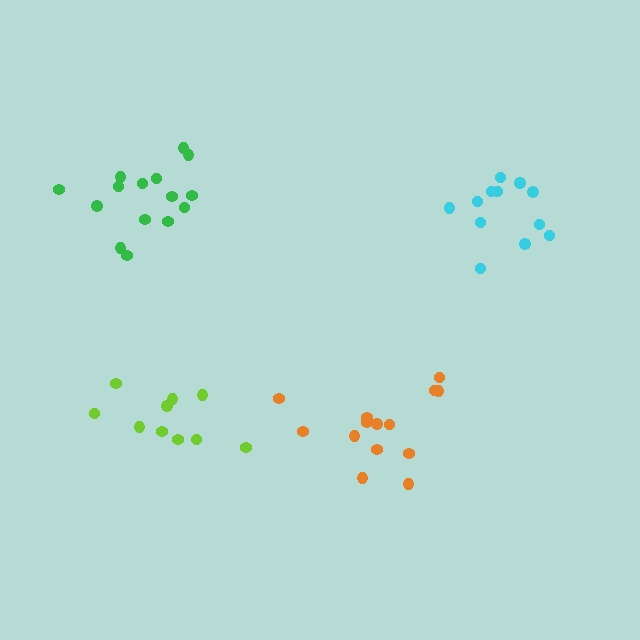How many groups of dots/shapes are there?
There are 4 groups.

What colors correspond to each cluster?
The clusters are colored: orange, cyan, lime, green.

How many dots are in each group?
Group 1: 14 dots, Group 2: 12 dots, Group 3: 10 dots, Group 4: 15 dots (51 total).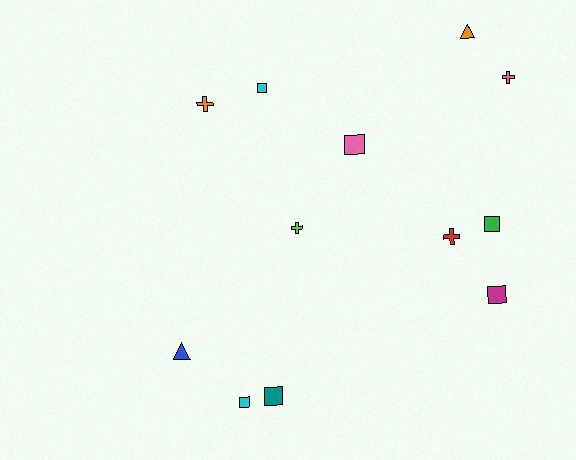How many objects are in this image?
There are 12 objects.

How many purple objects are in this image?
There are no purple objects.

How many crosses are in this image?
There are 4 crosses.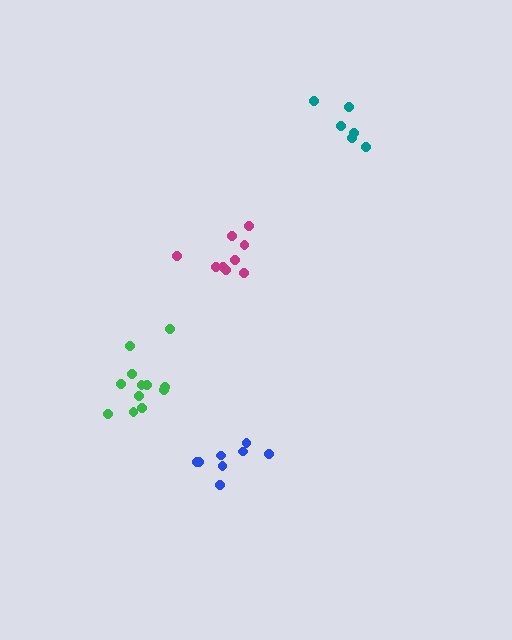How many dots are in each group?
Group 1: 9 dots, Group 2: 8 dots, Group 3: 6 dots, Group 4: 12 dots (35 total).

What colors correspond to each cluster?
The clusters are colored: magenta, blue, teal, green.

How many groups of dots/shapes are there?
There are 4 groups.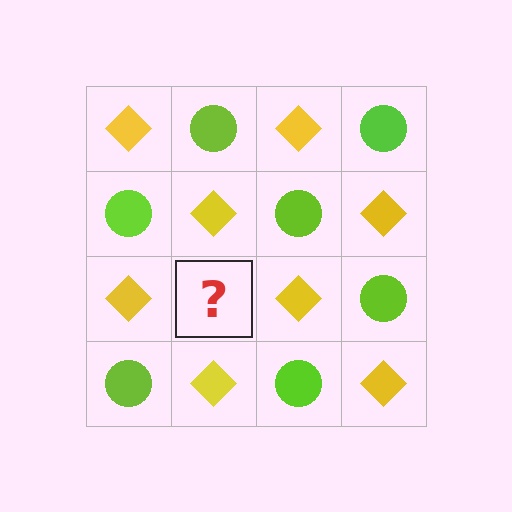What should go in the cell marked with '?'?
The missing cell should contain a lime circle.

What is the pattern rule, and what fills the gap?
The rule is that it alternates yellow diamond and lime circle in a checkerboard pattern. The gap should be filled with a lime circle.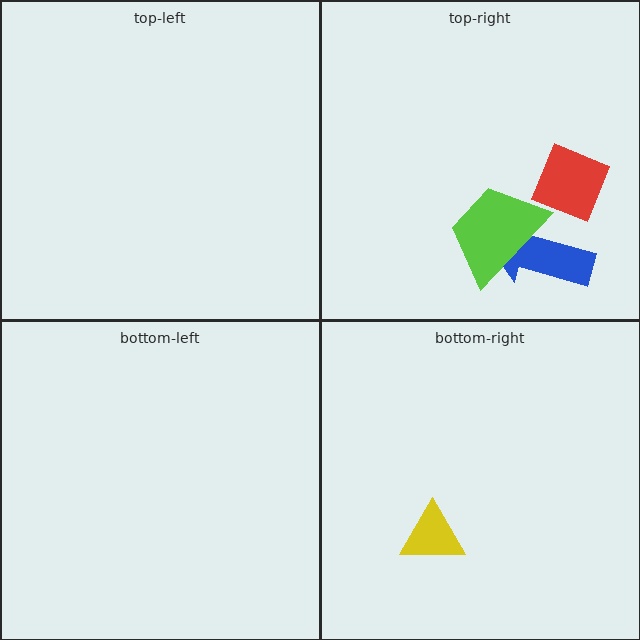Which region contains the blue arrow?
The top-right region.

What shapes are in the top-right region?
The blue arrow, the lime trapezoid, the red diamond.